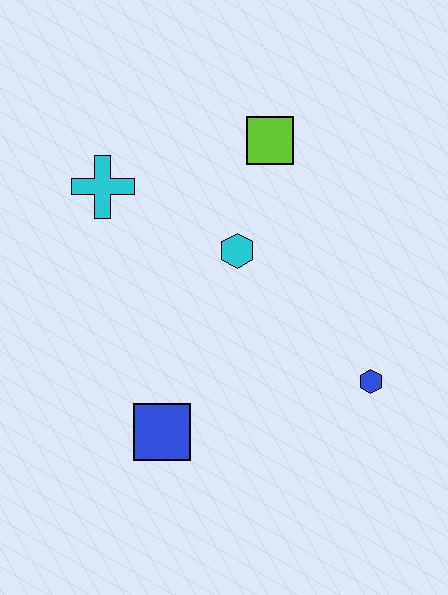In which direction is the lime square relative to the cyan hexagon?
The lime square is above the cyan hexagon.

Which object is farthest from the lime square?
The blue square is farthest from the lime square.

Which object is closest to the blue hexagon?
The cyan hexagon is closest to the blue hexagon.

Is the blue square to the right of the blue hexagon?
No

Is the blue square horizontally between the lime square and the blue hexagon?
No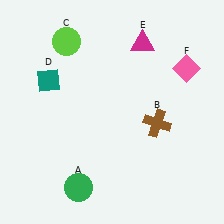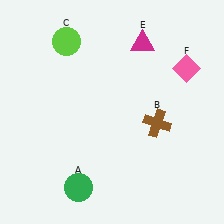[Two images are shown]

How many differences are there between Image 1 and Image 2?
There is 1 difference between the two images.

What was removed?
The teal diamond (D) was removed in Image 2.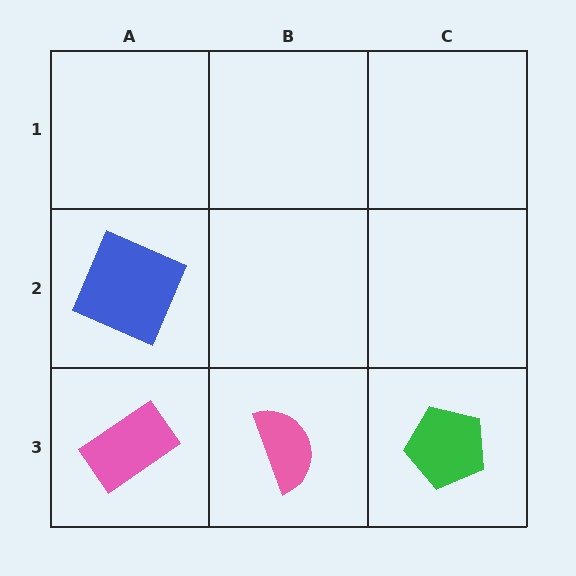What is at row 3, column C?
A green pentagon.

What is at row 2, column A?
A blue square.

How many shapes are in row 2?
1 shape.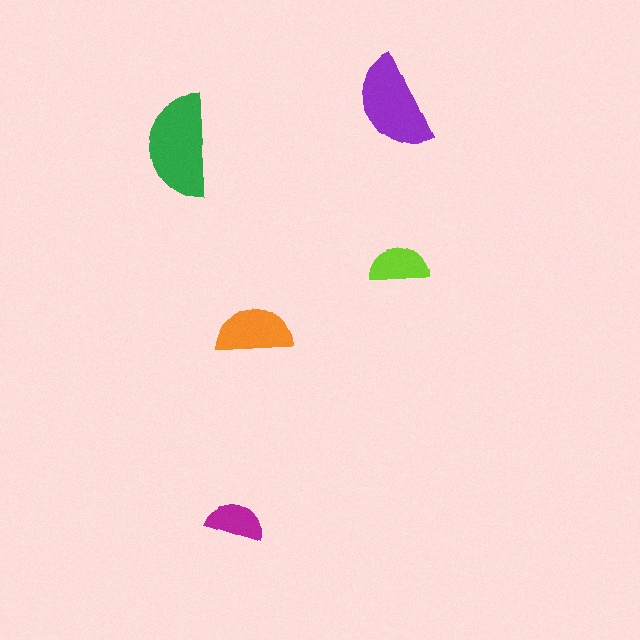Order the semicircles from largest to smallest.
the green one, the purple one, the orange one, the lime one, the magenta one.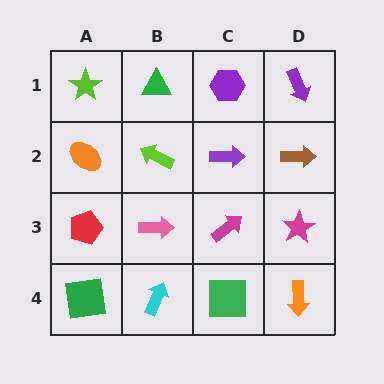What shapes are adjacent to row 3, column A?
An orange ellipse (row 2, column A), a green square (row 4, column A), a pink arrow (row 3, column B).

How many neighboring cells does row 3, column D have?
3.